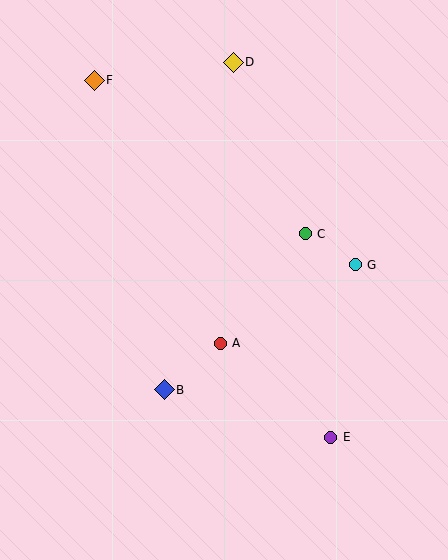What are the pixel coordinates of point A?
Point A is at (220, 343).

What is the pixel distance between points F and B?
The distance between F and B is 317 pixels.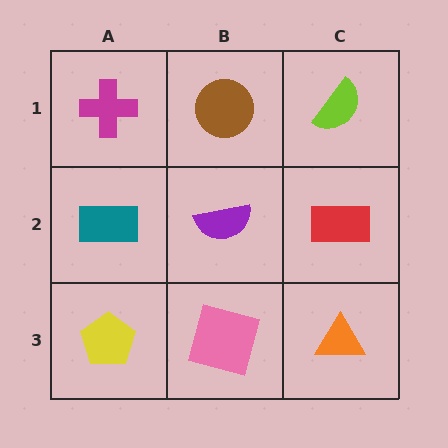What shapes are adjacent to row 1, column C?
A red rectangle (row 2, column C), a brown circle (row 1, column B).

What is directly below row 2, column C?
An orange triangle.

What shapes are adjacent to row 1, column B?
A purple semicircle (row 2, column B), a magenta cross (row 1, column A), a lime semicircle (row 1, column C).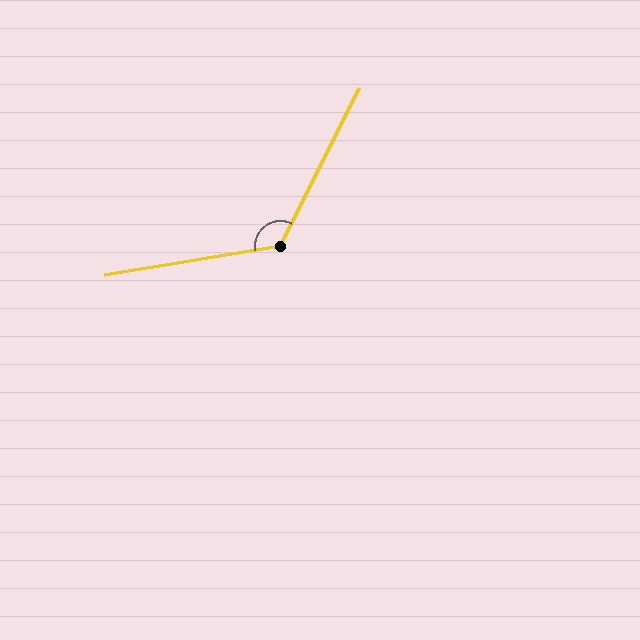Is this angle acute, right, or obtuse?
It is obtuse.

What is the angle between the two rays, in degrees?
Approximately 126 degrees.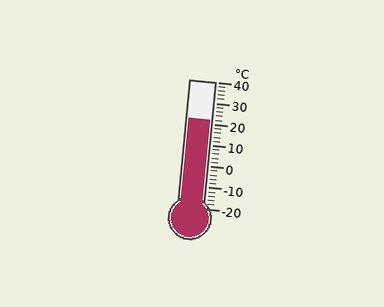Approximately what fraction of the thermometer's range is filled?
The thermometer is filled to approximately 70% of its range.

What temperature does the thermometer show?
The thermometer shows approximately 22°C.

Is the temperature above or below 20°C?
The temperature is above 20°C.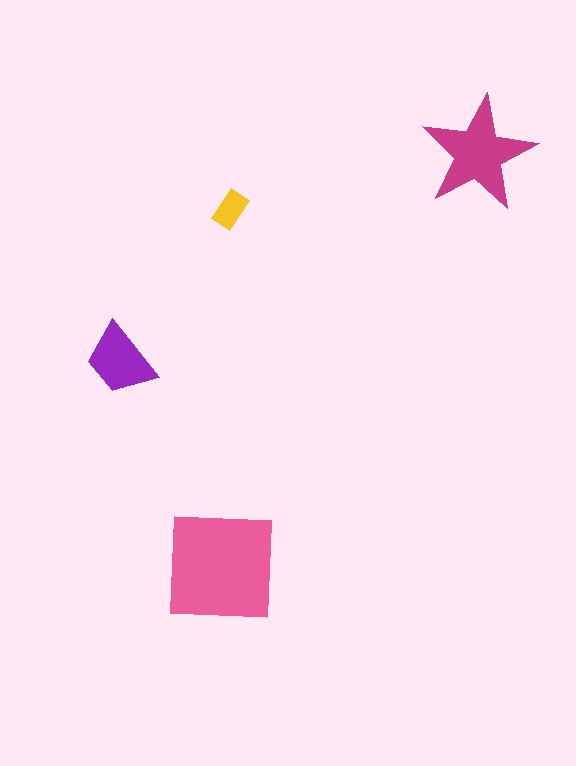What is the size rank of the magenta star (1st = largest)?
2nd.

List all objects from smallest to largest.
The yellow rectangle, the purple trapezoid, the magenta star, the pink square.